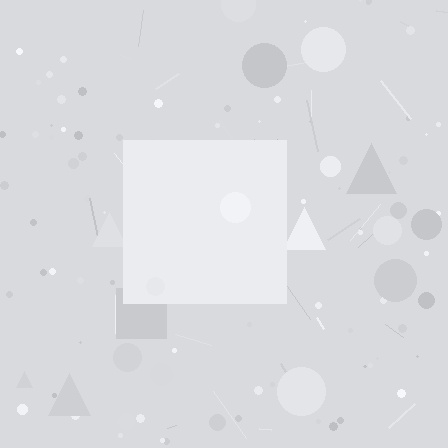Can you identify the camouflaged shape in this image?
The camouflaged shape is a square.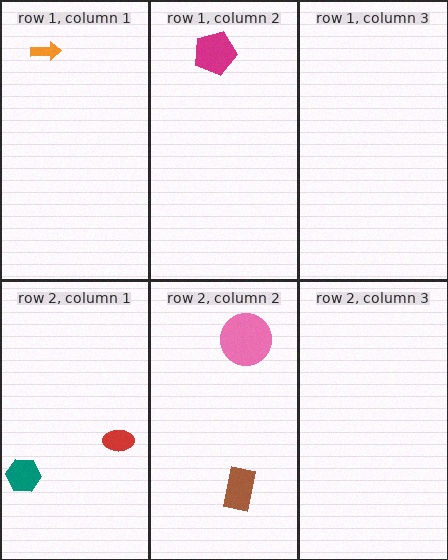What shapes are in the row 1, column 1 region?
The orange arrow.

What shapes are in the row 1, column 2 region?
The magenta pentagon.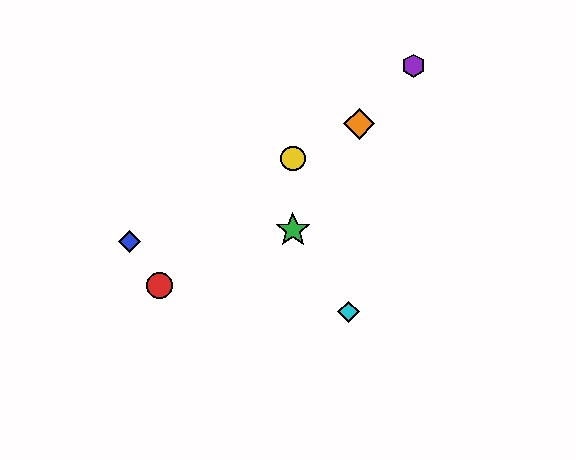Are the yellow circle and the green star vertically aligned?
Yes, both are at x≈293.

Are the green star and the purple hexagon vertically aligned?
No, the green star is at x≈293 and the purple hexagon is at x≈413.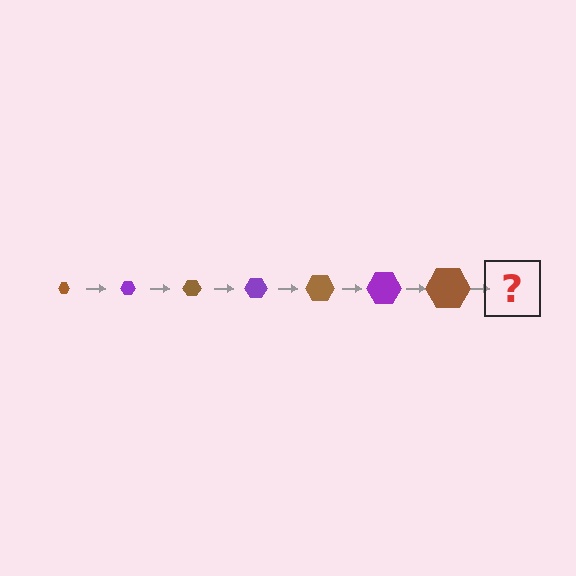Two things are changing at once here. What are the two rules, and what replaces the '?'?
The two rules are that the hexagon grows larger each step and the color cycles through brown and purple. The '?' should be a purple hexagon, larger than the previous one.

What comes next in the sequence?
The next element should be a purple hexagon, larger than the previous one.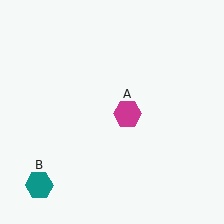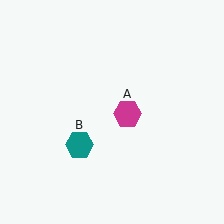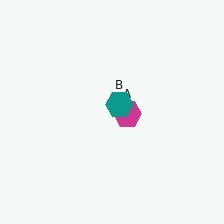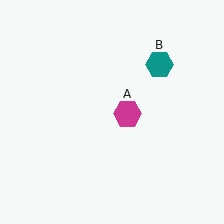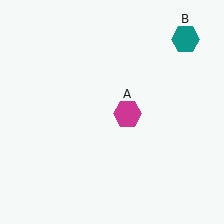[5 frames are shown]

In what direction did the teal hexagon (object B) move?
The teal hexagon (object B) moved up and to the right.